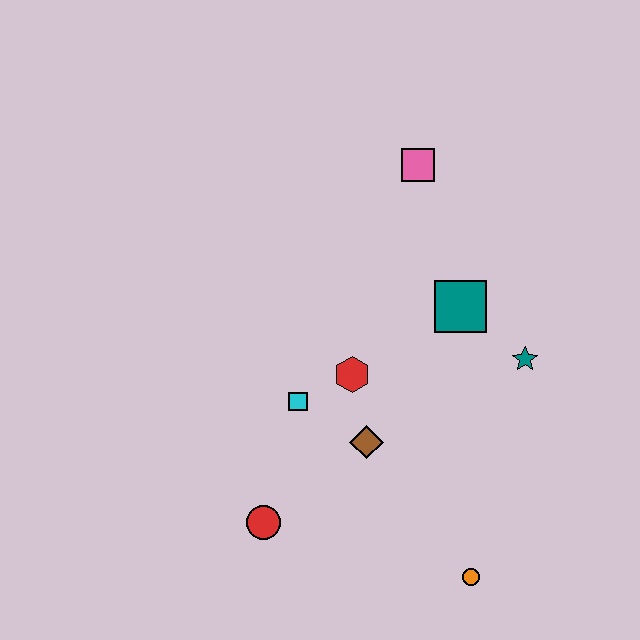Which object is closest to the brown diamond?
The red hexagon is closest to the brown diamond.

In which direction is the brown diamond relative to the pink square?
The brown diamond is below the pink square.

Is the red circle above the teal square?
No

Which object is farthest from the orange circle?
The pink square is farthest from the orange circle.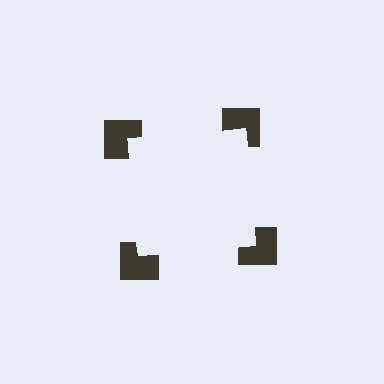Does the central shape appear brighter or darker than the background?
It typically appears slightly brighter than the background, even though no actual brightness change is drawn.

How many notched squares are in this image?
There are 4 — one at each vertex of the illusory square.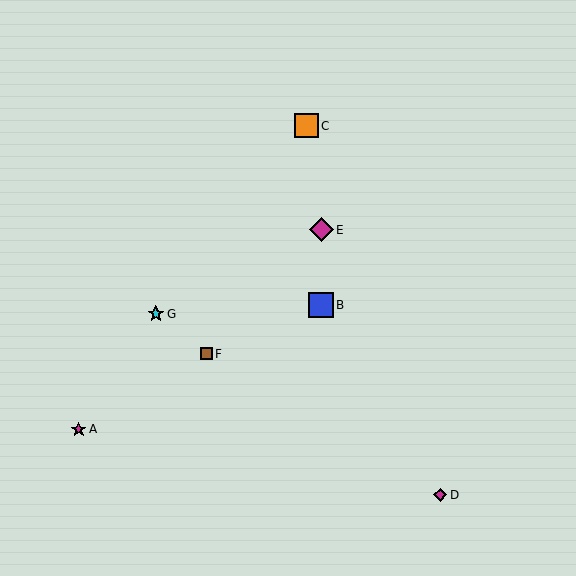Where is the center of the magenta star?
The center of the magenta star is at (79, 429).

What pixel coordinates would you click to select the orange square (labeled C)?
Click at (306, 126) to select the orange square C.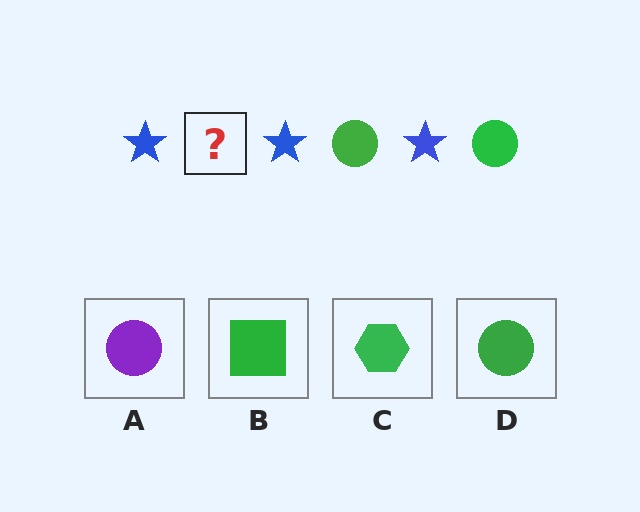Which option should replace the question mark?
Option D.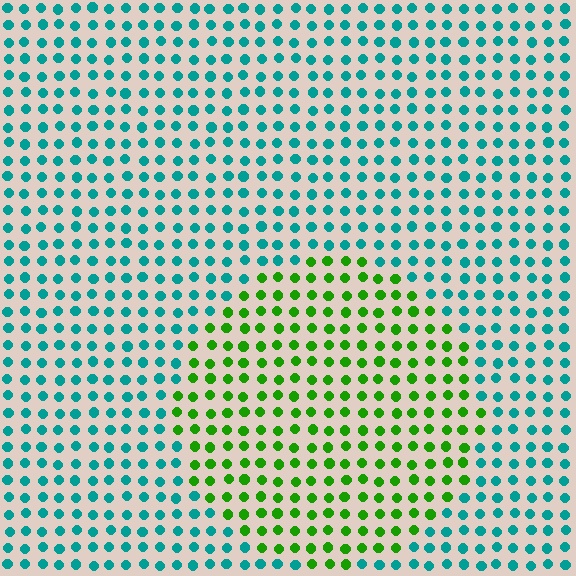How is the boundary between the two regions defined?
The boundary is defined purely by a slight shift in hue (about 64 degrees). Spacing, size, and orientation are identical on both sides.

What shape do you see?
I see a circle.